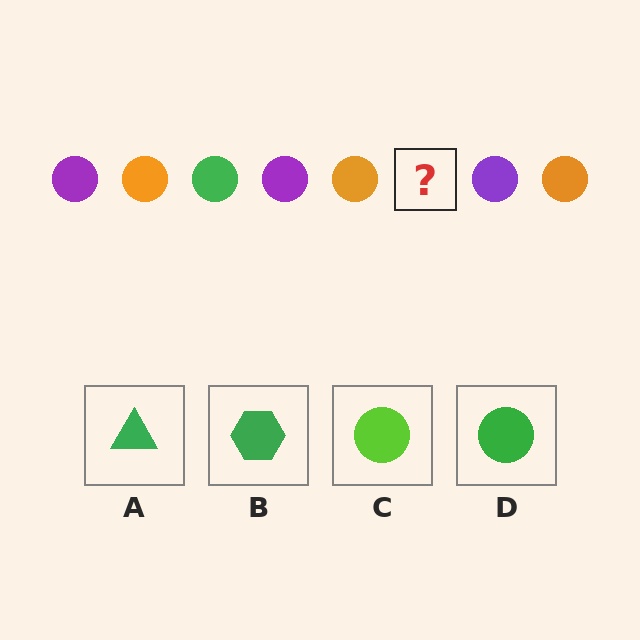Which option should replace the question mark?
Option D.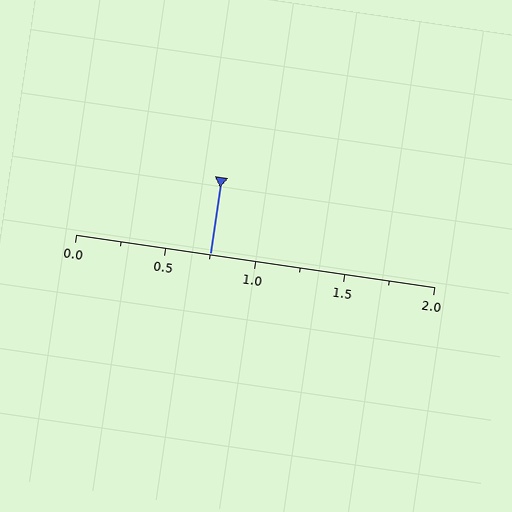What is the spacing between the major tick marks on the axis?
The major ticks are spaced 0.5 apart.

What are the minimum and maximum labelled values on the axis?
The axis runs from 0.0 to 2.0.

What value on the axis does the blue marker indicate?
The marker indicates approximately 0.75.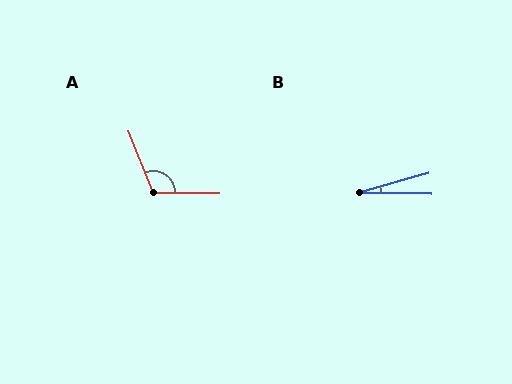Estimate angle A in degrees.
Approximately 113 degrees.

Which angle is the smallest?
B, at approximately 17 degrees.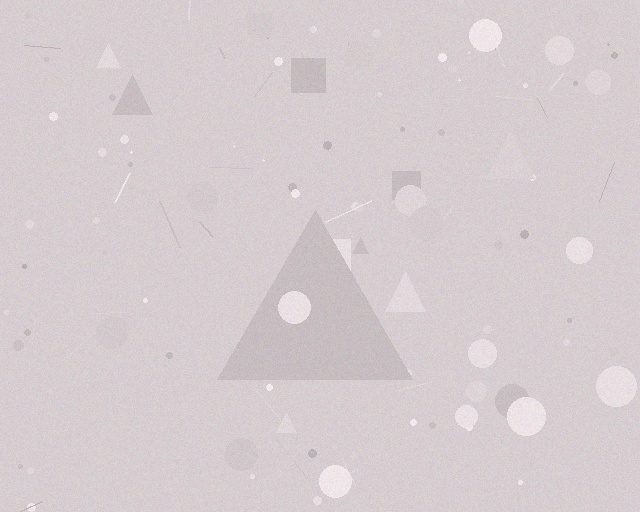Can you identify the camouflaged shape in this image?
The camouflaged shape is a triangle.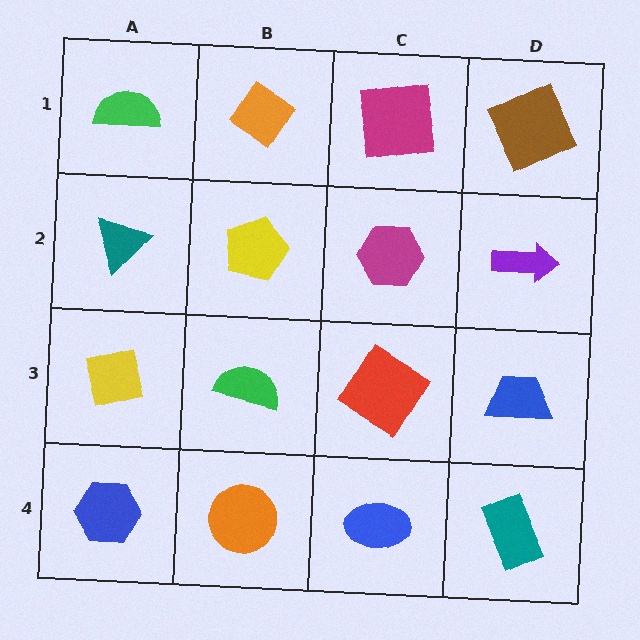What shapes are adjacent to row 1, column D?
A purple arrow (row 2, column D), a magenta square (row 1, column C).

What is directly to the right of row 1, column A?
An orange diamond.